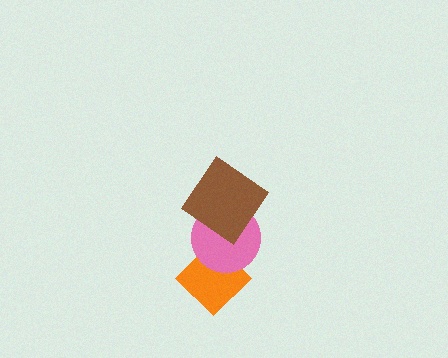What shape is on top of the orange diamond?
The pink circle is on top of the orange diamond.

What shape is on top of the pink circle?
The brown diamond is on top of the pink circle.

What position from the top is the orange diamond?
The orange diamond is 3rd from the top.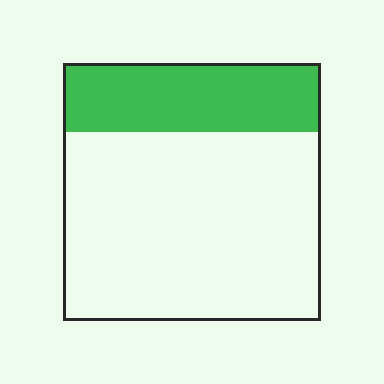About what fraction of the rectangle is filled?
About one quarter (1/4).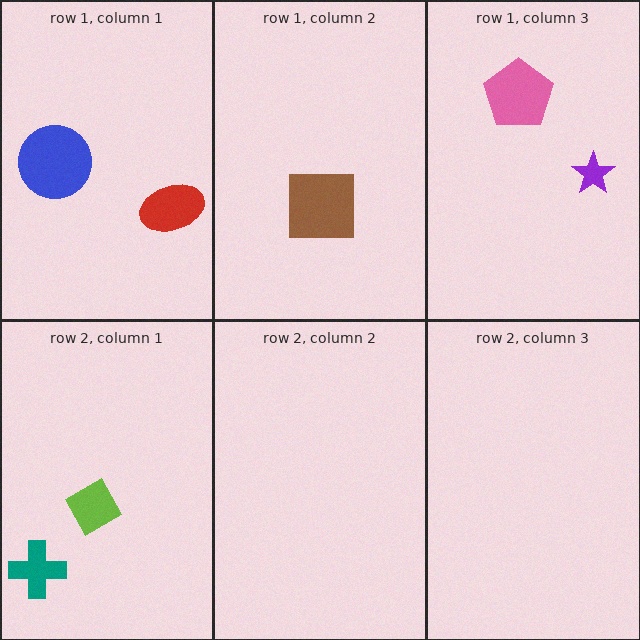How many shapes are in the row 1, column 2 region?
1.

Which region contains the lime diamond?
The row 2, column 1 region.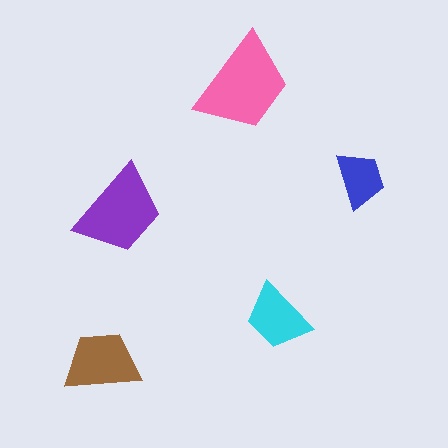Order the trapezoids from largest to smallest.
the pink one, the purple one, the brown one, the cyan one, the blue one.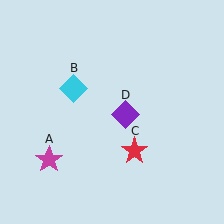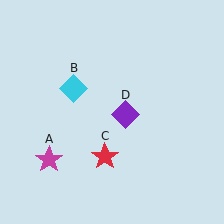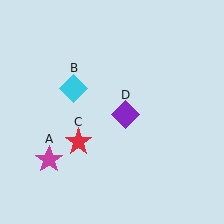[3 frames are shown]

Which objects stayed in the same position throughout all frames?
Magenta star (object A) and cyan diamond (object B) and purple diamond (object D) remained stationary.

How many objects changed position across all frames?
1 object changed position: red star (object C).